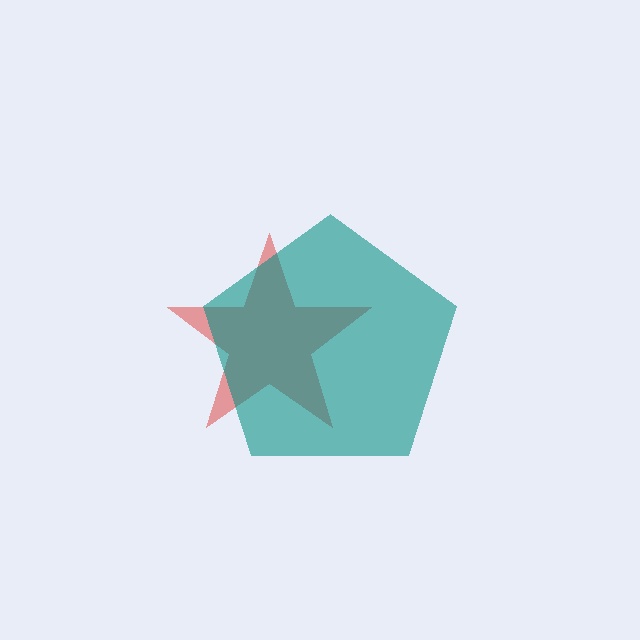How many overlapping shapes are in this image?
There are 2 overlapping shapes in the image.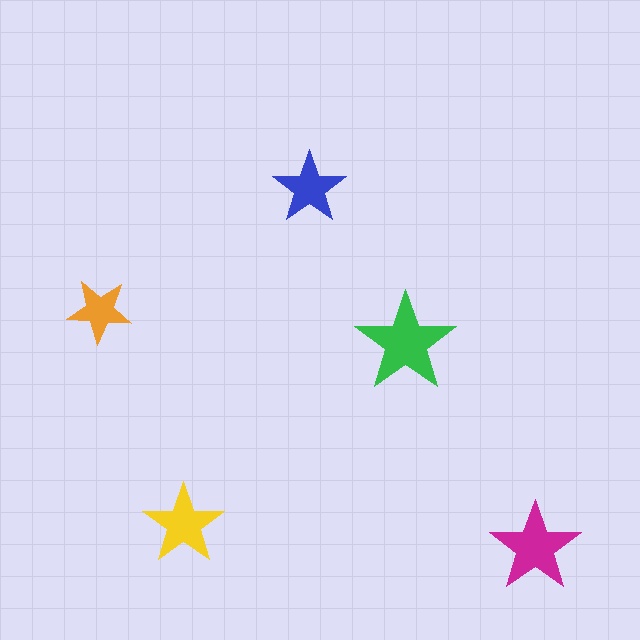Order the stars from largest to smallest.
the green one, the magenta one, the yellow one, the blue one, the orange one.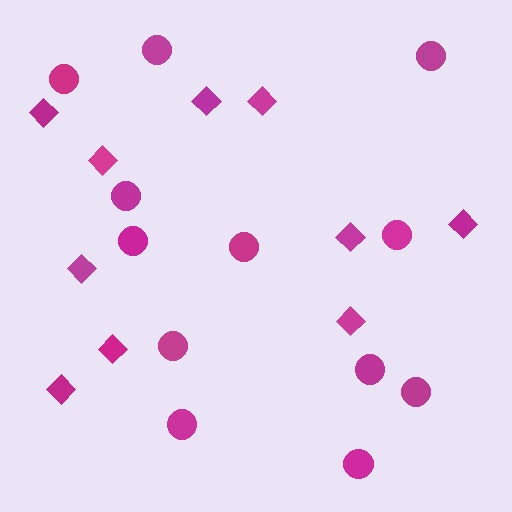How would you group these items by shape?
There are 2 groups: one group of circles (12) and one group of diamonds (10).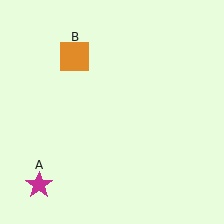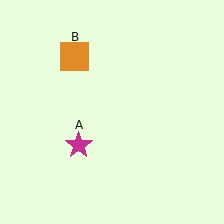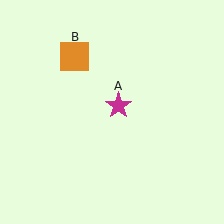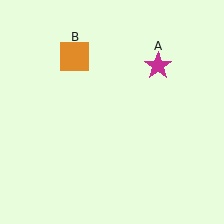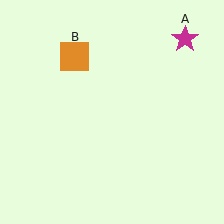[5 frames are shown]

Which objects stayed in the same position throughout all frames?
Orange square (object B) remained stationary.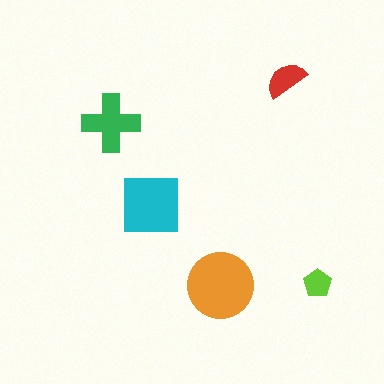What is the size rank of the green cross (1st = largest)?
3rd.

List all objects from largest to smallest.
The orange circle, the cyan square, the green cross, the red semicircle, the lime pentagon.